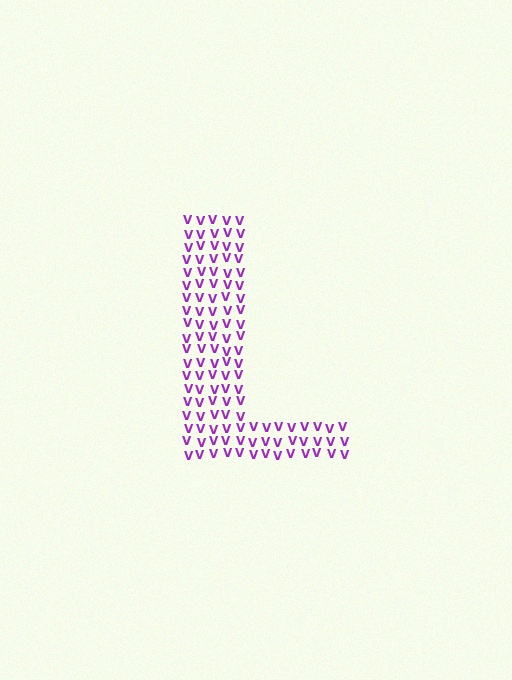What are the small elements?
The small elements are letter V's.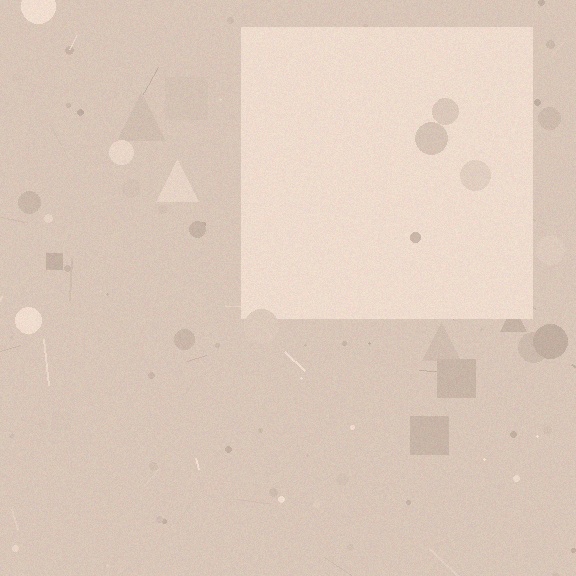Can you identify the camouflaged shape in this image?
The camouflaged shape is a square.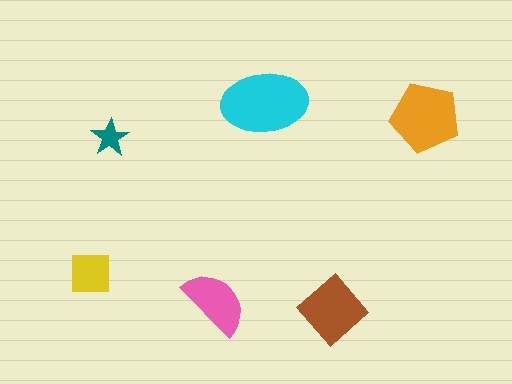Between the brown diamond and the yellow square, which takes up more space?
The brown diamond.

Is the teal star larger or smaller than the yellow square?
Smaller.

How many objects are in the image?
There are 6 objects in the image.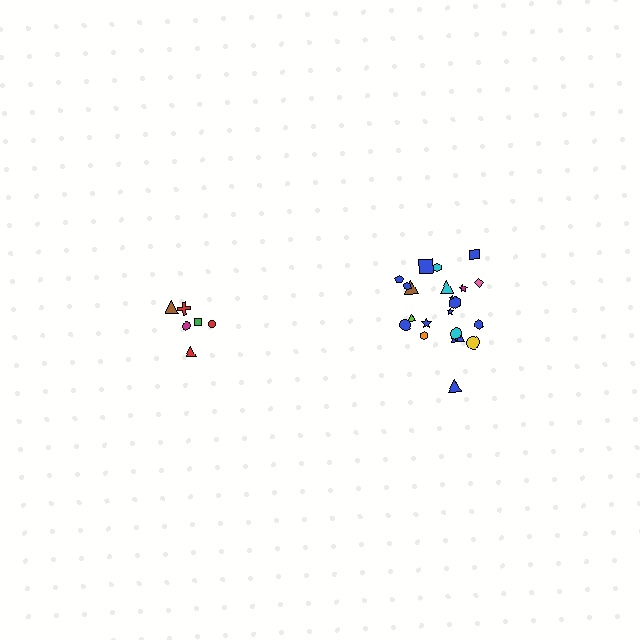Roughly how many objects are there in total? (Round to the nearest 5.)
Roughly 30 objects in total.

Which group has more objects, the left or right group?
The right group.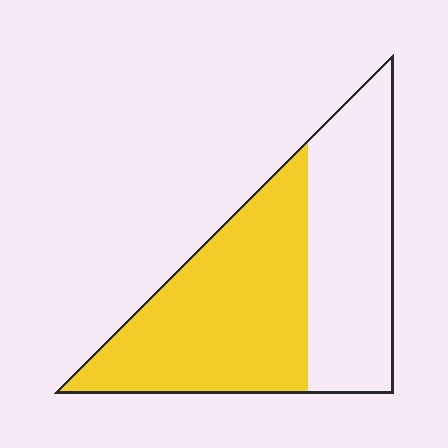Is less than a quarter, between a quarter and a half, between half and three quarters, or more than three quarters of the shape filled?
Between half and three quarters.